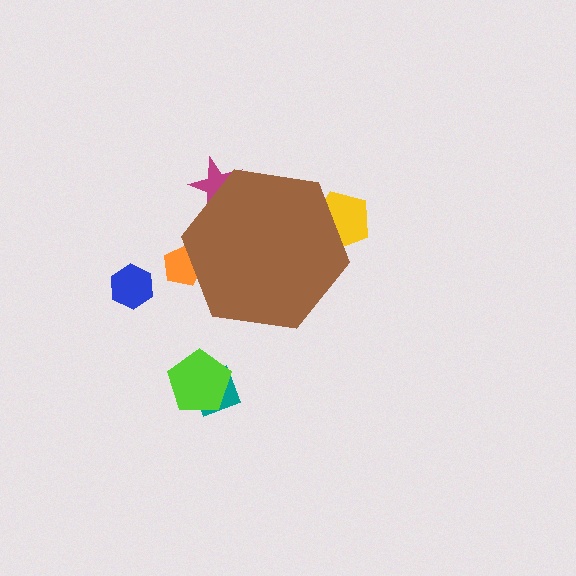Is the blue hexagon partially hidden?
No, the blue hexagon is fully visible.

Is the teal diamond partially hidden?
No, the teal diamond is fully visible.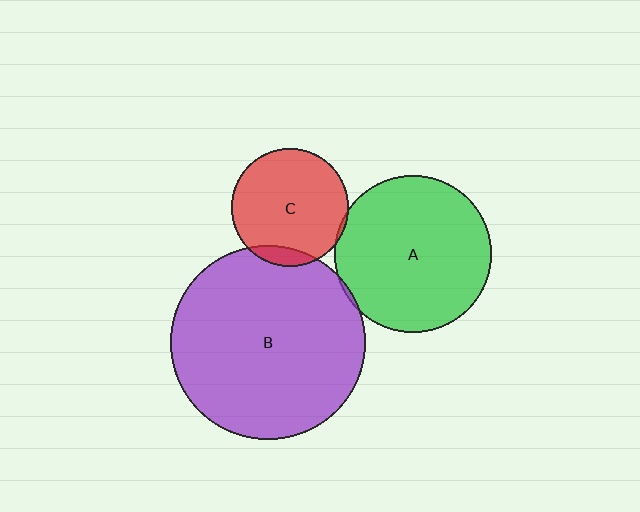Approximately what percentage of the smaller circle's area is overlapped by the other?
Approximately 10%.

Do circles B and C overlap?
Yes.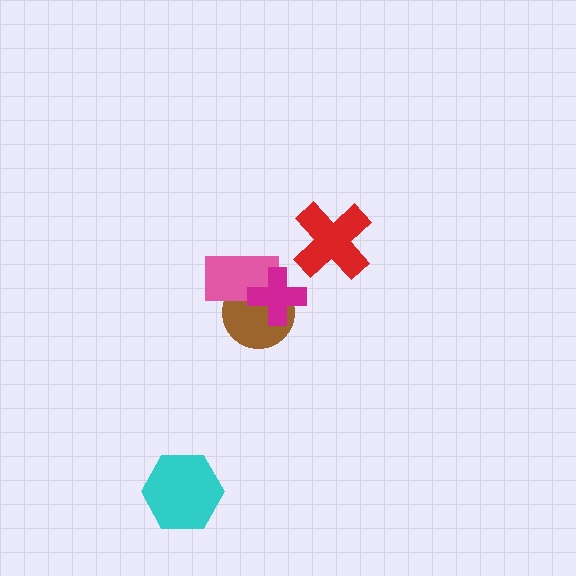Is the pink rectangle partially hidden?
Yes, it is partially covered by another shape.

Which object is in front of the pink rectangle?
The magenta cross is in front of the pink rectangle.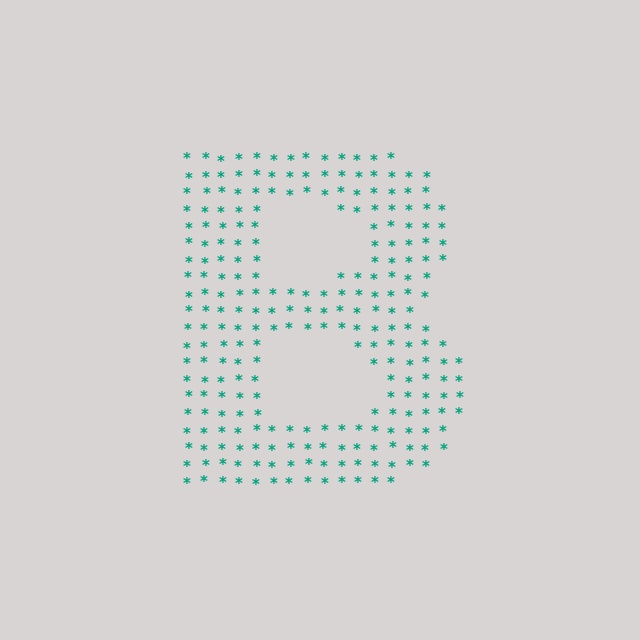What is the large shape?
The large shape is the letter B.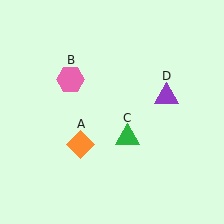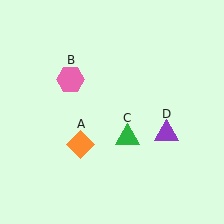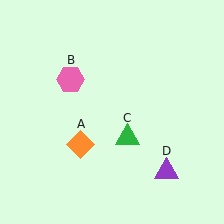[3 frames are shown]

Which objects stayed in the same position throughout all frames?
Orange diamond (object A) and pink hexagon (object B) and green triangle (object C) remained stationary.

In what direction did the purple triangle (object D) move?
The purple triangle (object D) moved down.